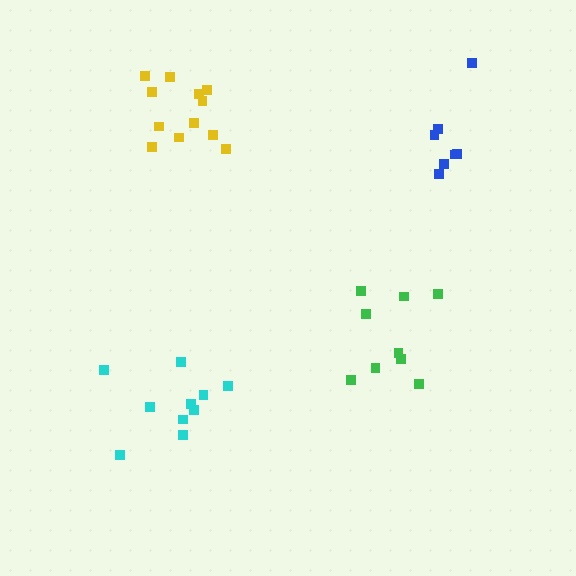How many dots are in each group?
Group 1: 12 dots, Group 2: 9 dots, Group 3: 10 dots, Group 4: 7 dots (38 total).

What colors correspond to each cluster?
The clusters are colored: yellow, green, cyan, blue.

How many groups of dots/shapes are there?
There are 4 groups.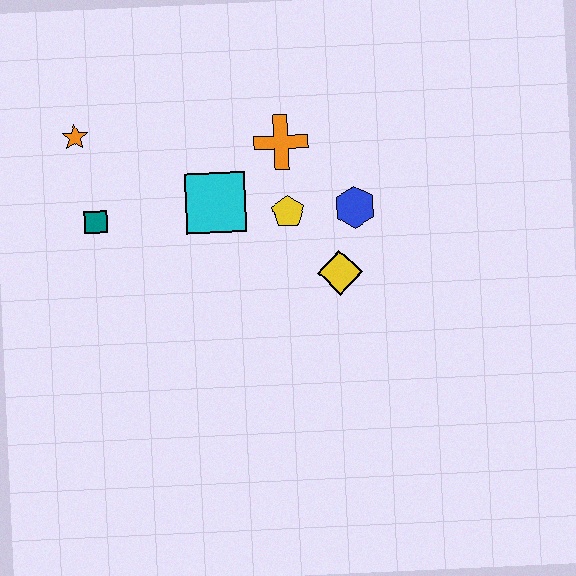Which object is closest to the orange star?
The teal square is closest to the orange star.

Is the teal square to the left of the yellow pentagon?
Yes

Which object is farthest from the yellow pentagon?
The orange star is farthest from the yellow pentagon.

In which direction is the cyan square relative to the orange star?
The cyan square is to the right of the orange star.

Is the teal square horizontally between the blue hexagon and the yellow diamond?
No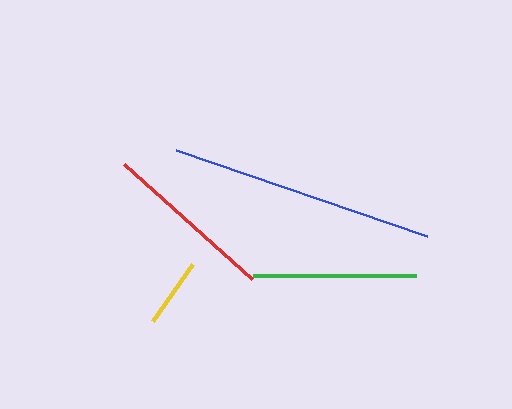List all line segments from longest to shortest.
From longest to shortest: blue, red, green, yellow.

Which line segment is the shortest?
The yellow line is the shortest at approximately 69 pixels.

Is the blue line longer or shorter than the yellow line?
The blue line is longer than the yellow line.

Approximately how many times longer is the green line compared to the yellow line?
The green line is approximately 2.3 times the length of the yellow line.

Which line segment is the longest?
The blue line is the longest at approximately 265 pixels.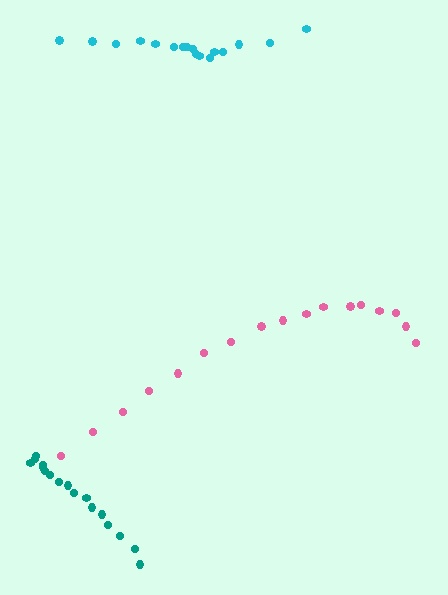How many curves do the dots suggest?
There are 3 distinct paths.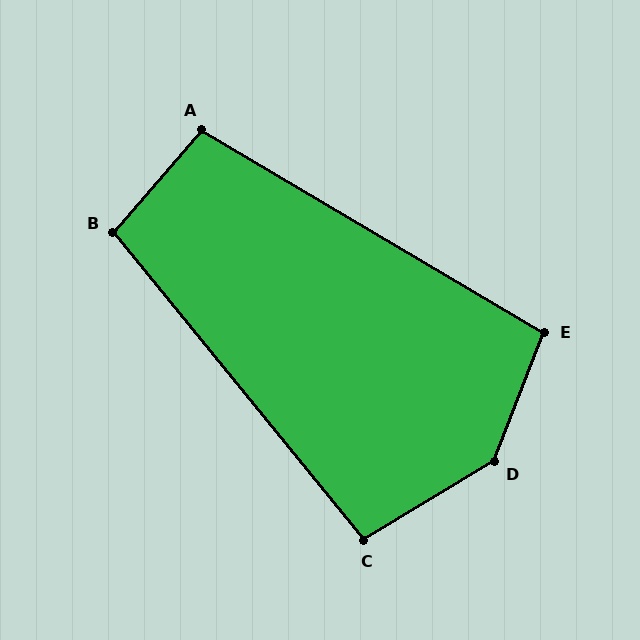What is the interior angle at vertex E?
Approximately 100 degrees (obtuse).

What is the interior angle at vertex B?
Approximately 100 degrees (obtuse).